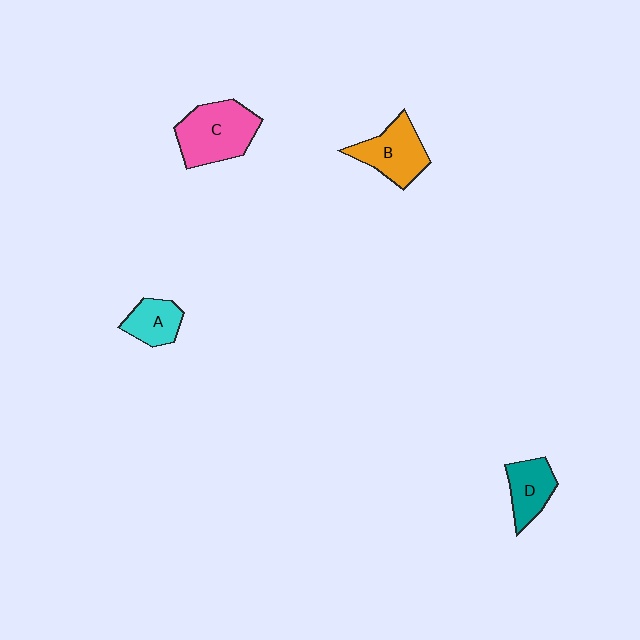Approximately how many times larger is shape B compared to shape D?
Approximately 1.3 times.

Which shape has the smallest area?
Shape A (cyan).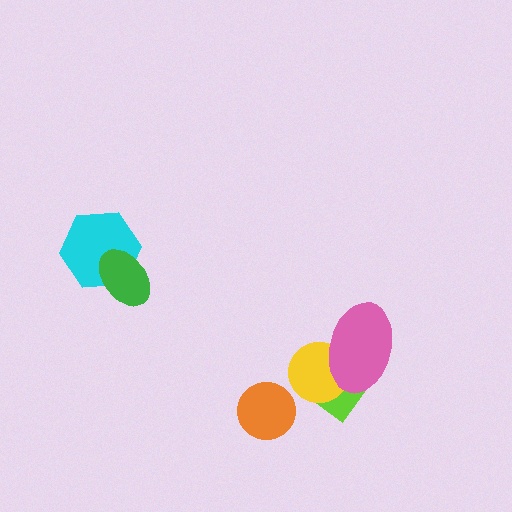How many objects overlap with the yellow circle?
2 objects overlap with the yellow circle.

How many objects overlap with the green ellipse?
1 object overlaps with the green ellipse.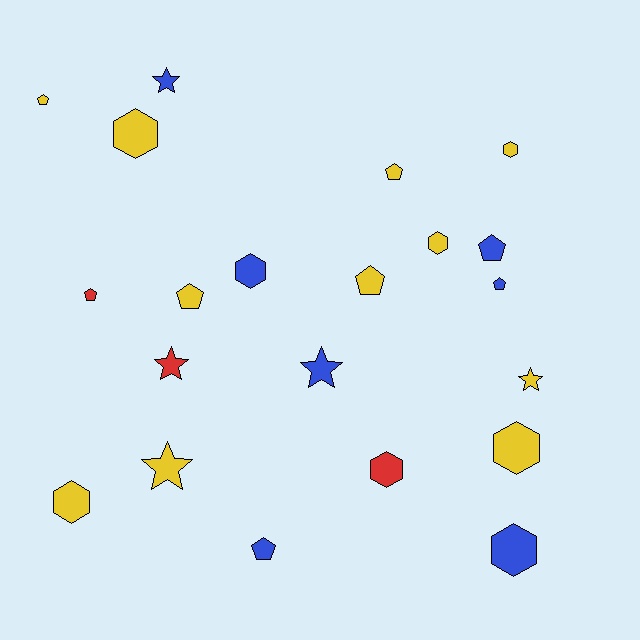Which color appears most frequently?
Yellow, with 11 objects.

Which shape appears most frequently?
Hexagon, with 8 objects.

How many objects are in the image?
There are 21 objects.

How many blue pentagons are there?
There are 3 blue pentagons.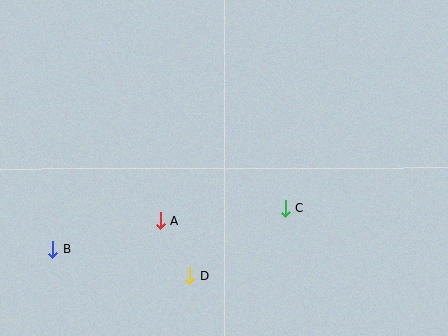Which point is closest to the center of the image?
Point C at (285, 208) is closest to the center.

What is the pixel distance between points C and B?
The distance between C and B is 236 pixels.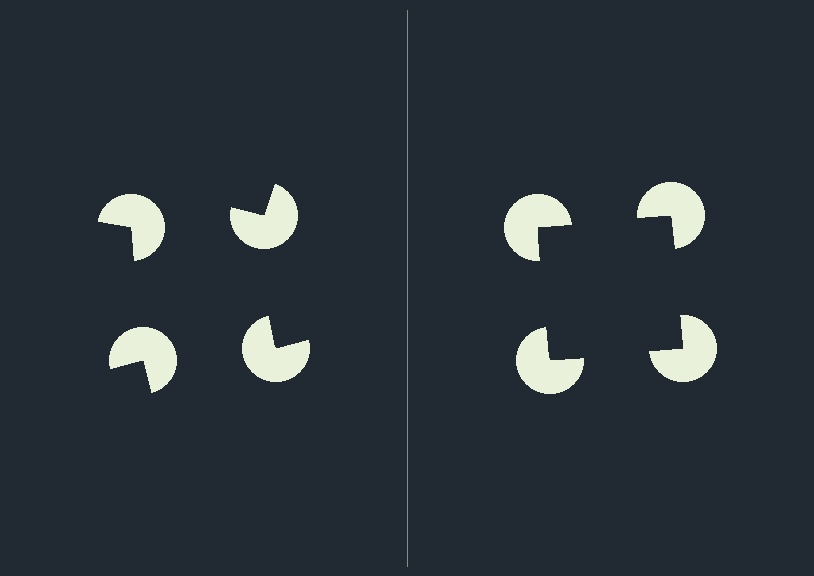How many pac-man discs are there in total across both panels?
8 — 4 on each side.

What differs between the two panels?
The pac-man discs are positioned identically on both sides; only the wedge orientations differ. On the right they align to a square; on the left they are misaligned.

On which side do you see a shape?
An illusory square appears on the right side. On the left side the wedge cuts are rotated, so no coherent shape forms.